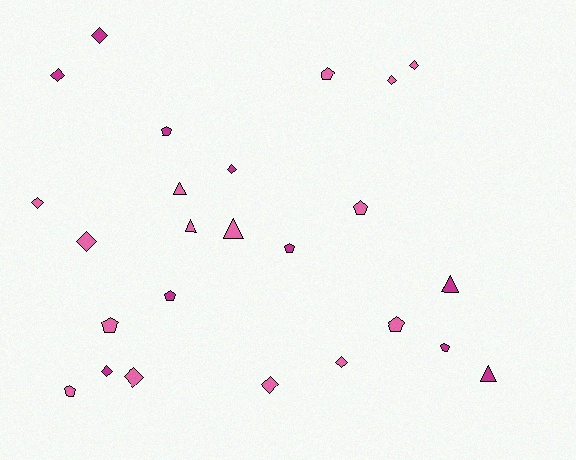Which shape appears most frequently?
Diamond, with 11 objects.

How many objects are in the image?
There are 25 objects.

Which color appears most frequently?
Pink, with 15 objects.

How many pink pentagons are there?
There are 5 pink pentagons.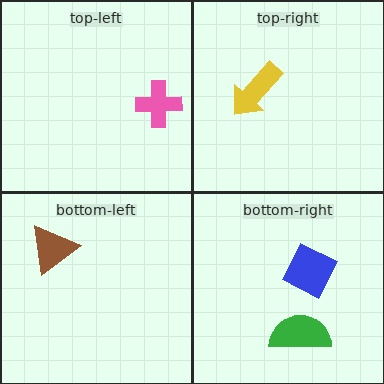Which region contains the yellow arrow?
The top-right region.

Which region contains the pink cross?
The top-left region.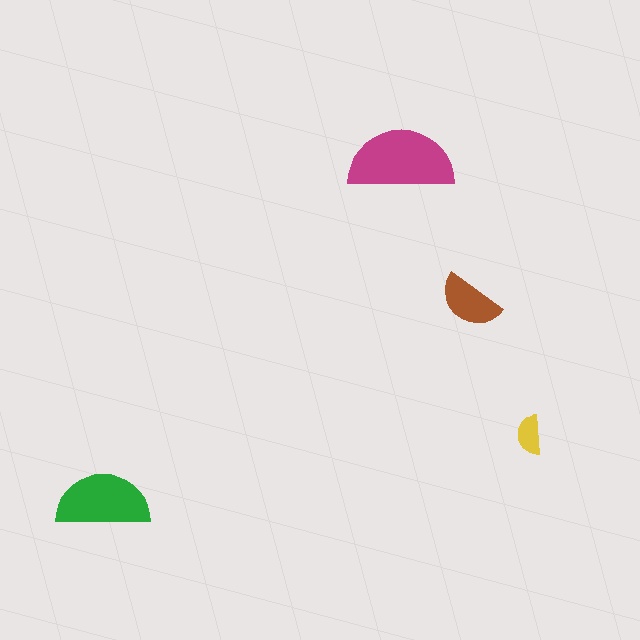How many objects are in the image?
There are 4 objects in the image.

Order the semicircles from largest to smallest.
the magenta one, the green one, the brown one, the yellow one.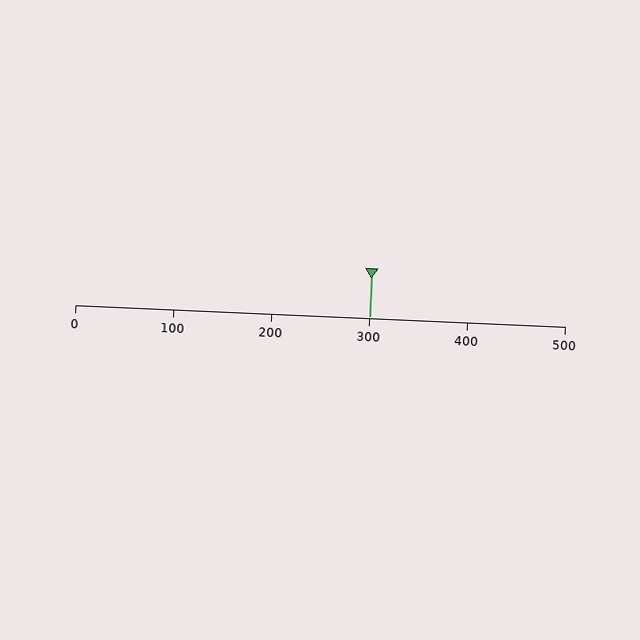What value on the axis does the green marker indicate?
The marker indicates approximately 300.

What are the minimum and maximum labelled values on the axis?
The axis runs from 0 to 500.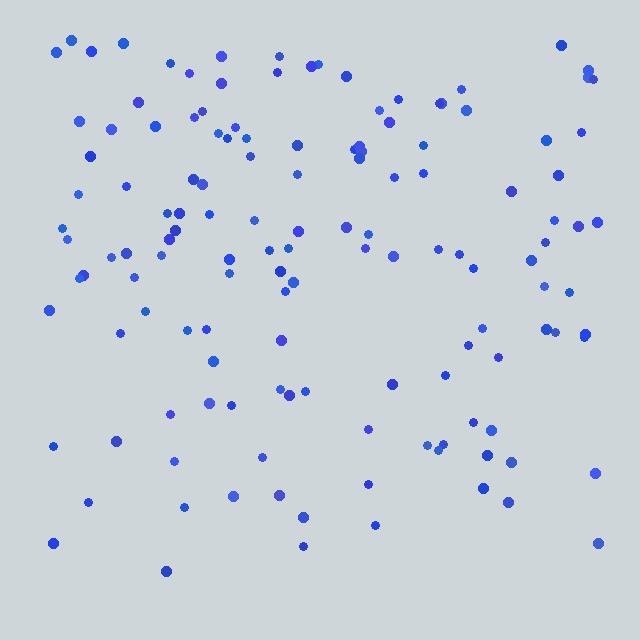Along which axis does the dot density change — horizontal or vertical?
Vertical.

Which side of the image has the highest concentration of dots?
The top.